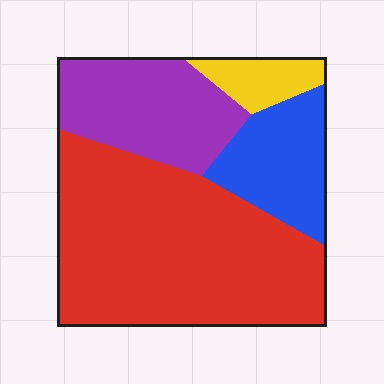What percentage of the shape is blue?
Blue takes up about one sixth (1/6) of the shape.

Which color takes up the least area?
Yellow, at roughly 5%.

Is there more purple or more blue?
Purple.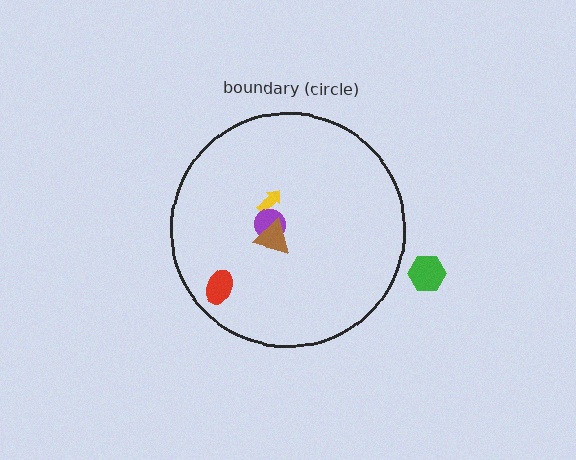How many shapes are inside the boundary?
4 inside, 1 outside.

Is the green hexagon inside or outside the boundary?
Outside.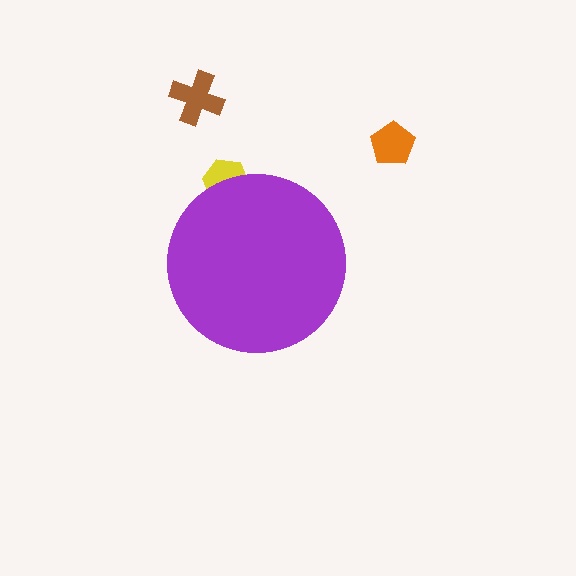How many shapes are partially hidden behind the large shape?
1 shape is partially hidden.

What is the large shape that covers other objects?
A purple circle.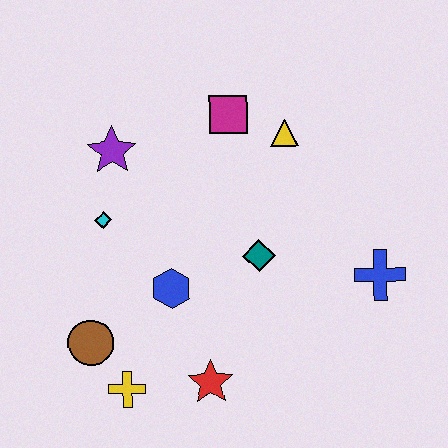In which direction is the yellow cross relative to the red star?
The yellow cross is to the left of the red star.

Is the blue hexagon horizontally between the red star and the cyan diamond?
Yes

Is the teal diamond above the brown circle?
Yes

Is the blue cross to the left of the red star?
No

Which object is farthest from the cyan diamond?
The blue cross is farthest from the cyan diamond.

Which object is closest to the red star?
The yellow cross is closest to the red star.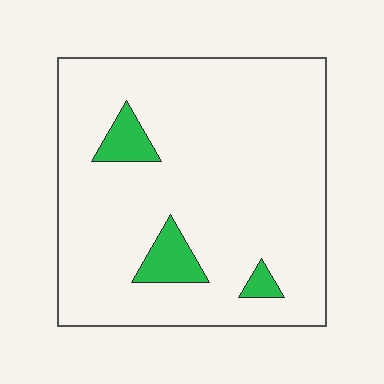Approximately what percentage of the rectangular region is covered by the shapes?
Approximately 10%.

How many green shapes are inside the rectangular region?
3.